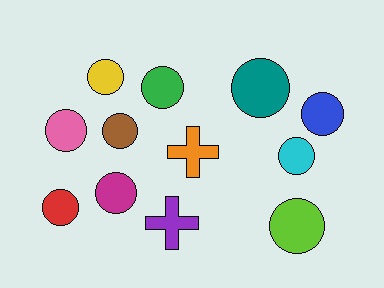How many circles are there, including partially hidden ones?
There are 10 circles.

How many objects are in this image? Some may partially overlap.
There are 12 objects.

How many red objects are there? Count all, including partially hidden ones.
There is 1 red object.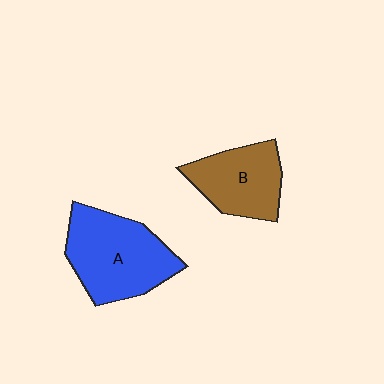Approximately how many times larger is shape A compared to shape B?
Approximately 1.4 times.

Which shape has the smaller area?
Shape B (brown).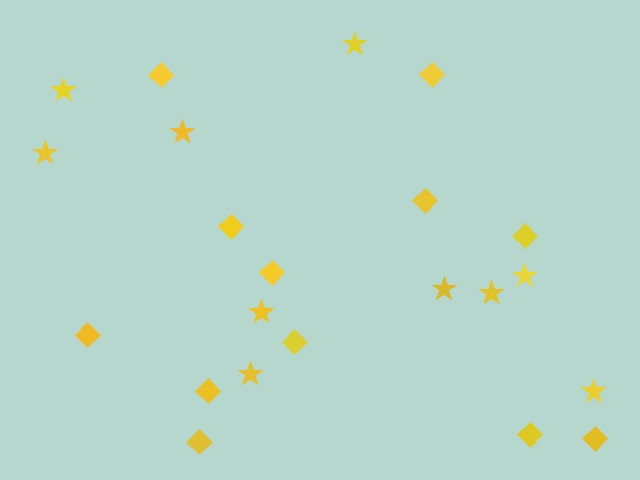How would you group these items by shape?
There are 2 groups: one group of stars (10) and one group of diamonds (12).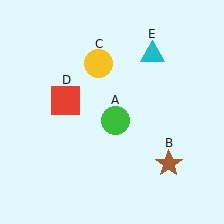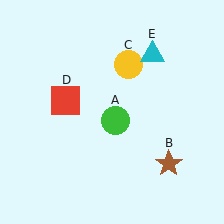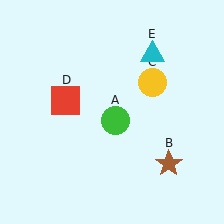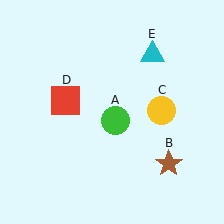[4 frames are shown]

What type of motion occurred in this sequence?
The yellow circle (object C) rotated clockwise around the center of the scene.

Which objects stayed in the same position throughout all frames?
Green circle (object A) and brown star (object B) and red square (object D) and cyan triangle (object E) remained stationary.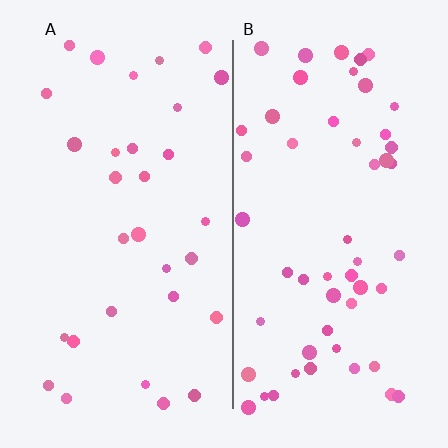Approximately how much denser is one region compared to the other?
Approximately 1.8× — region B over region A.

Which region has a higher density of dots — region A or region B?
B (the right).